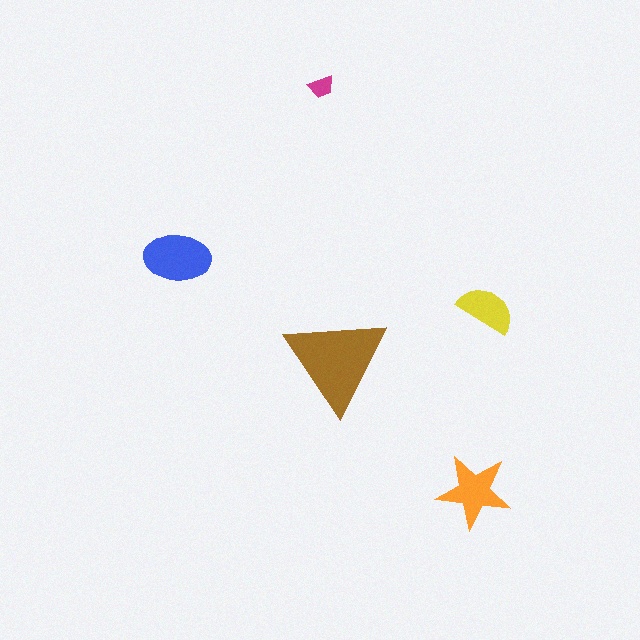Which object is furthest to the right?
The yellow semicircle is rightmost.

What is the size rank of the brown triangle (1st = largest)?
1st.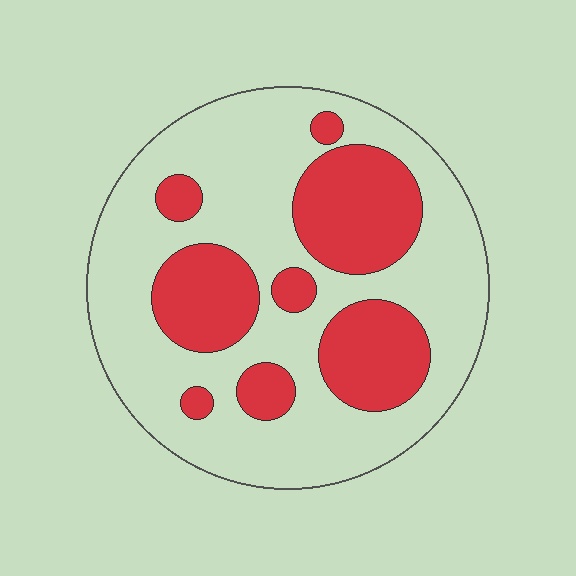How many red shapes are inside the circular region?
8.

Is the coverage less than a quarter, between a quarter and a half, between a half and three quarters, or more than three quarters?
Between a quarter and a half.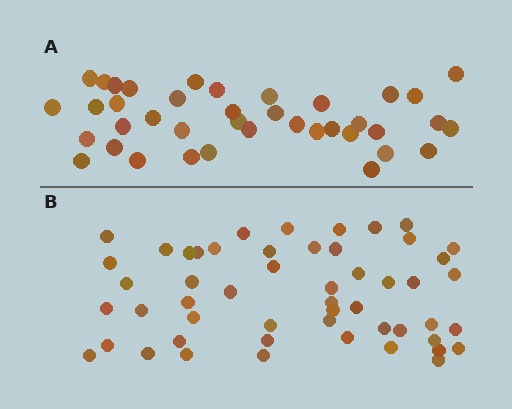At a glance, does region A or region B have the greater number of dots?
Region B (the bottom region) has more dots.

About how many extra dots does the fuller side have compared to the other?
Region B has approximately 15 more dots than region A.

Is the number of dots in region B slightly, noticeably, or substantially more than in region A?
Region B has noticeably more, but not dramatically so. The ratio is roughly 1.3 to 1.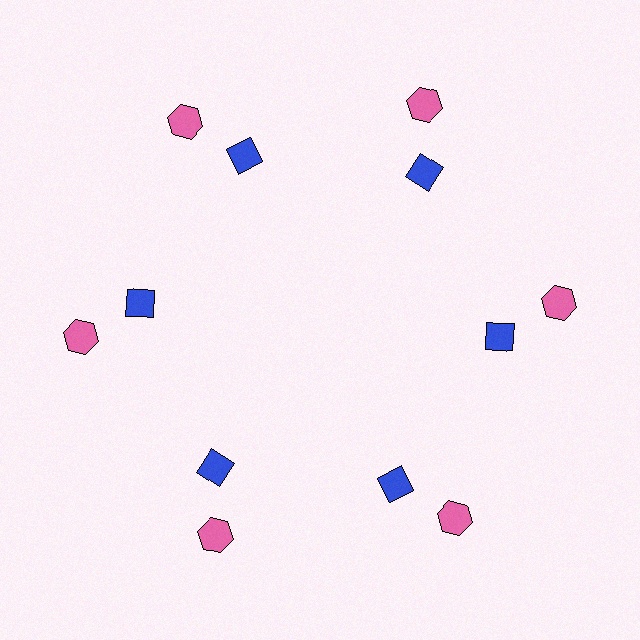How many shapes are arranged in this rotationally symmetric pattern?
There are 12 shapes, arranged in 6 groups of 2.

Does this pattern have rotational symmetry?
Yes, this pattern has 6-fold rotational symmetry. It looks the same after rotating 60 degrees around the center.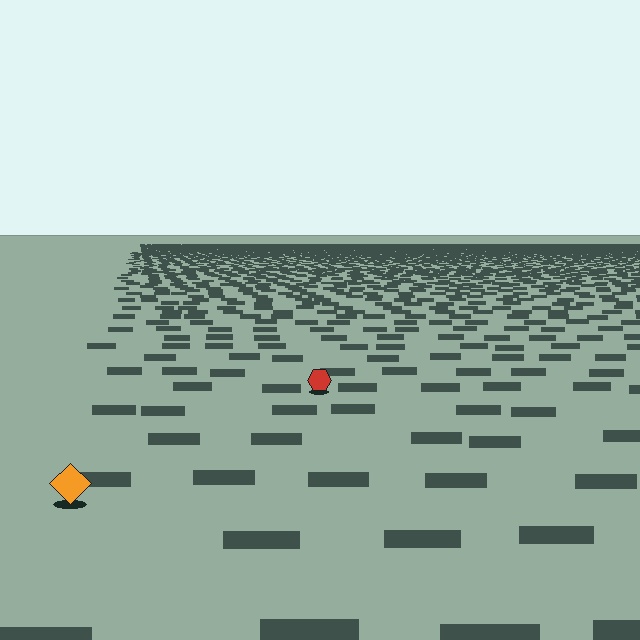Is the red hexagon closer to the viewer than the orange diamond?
No. The orange diamond is closer — you can tell from the texture gradient: the ground texture is coarser near it.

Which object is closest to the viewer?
The orange diamond is closest. The texture marks near it are larger and more spread out.